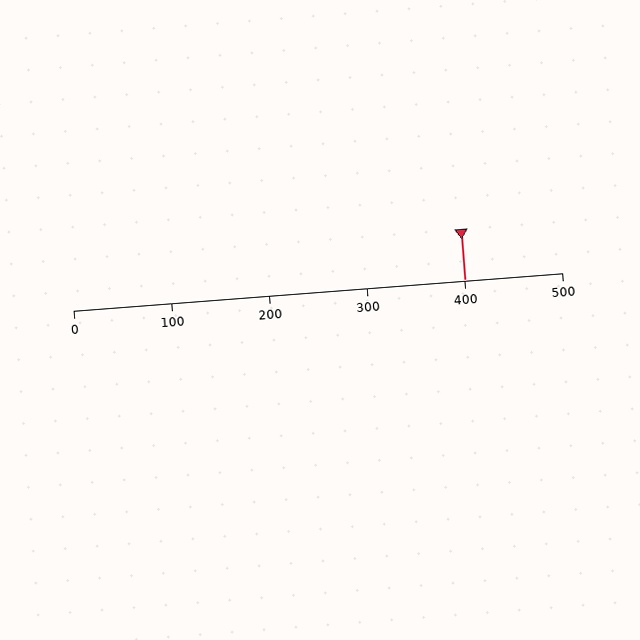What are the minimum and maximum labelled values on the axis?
The axis runs from 0 to 500.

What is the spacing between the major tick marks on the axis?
The major ticks are spaced 100 apart.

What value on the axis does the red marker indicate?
The marker indicates approximately 400.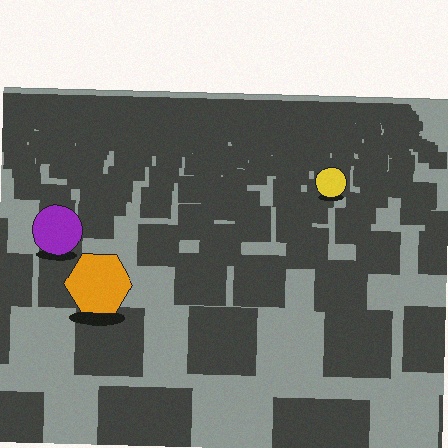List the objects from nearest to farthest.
From nearest to farthest: the orange hexagon, the purple circle, the yellow circle.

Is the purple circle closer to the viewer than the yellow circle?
Yes. The purple circle is closer — you can tell from the texture gradient: the ground texture is coarser near it.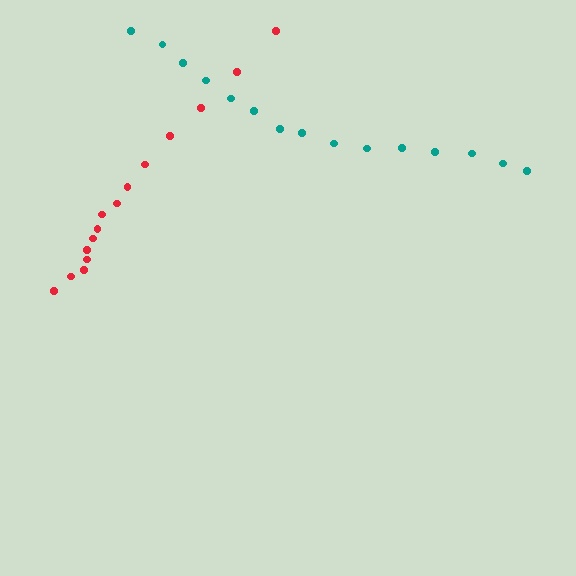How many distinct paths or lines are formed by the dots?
There are 2 distinct paths.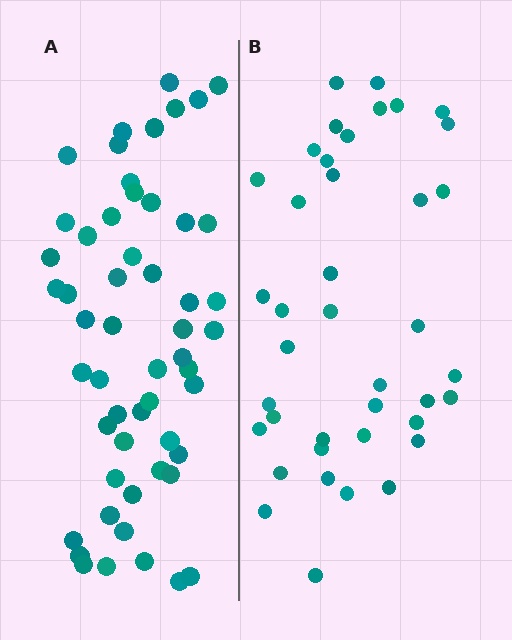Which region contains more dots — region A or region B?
Region A (the left region) has more dots.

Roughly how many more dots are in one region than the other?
Region A has approximately 15 more dots than region B.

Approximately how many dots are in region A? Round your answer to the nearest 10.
About 50 dots. (The exact count is 54, which rounds to 50.)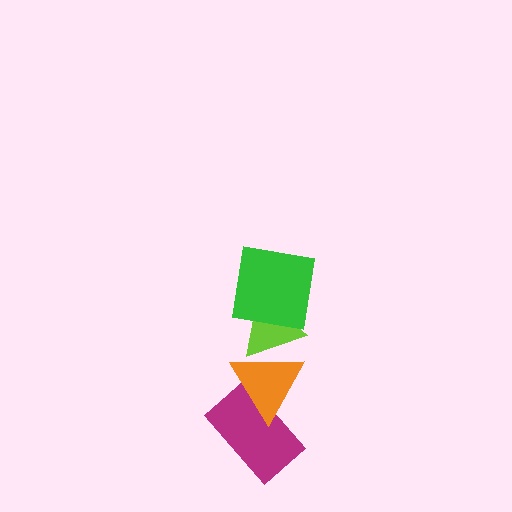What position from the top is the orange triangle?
The orange triangle is 3rd from the top.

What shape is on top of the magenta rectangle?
The orange triangle is on top of the magenta rectangle.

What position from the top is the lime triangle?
The lime triangle is 2nd from the top.